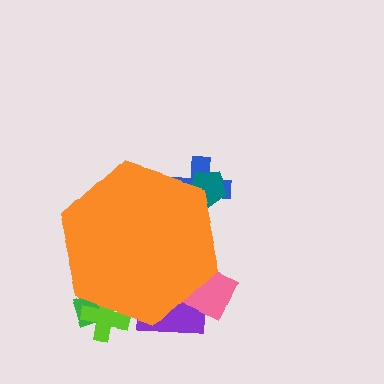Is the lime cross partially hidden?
Yes, the lime cross is partially hidden behind the orange hexagon.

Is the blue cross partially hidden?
Yes, the blue cross is partially hidden behind the orange hexagon.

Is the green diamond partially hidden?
Yes, the green diamond is partially hidden behind the orange hexagon.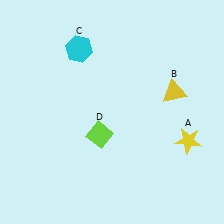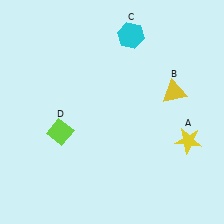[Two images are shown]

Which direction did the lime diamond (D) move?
The lime diamond (D) moved left.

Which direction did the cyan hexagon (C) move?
The cyan hexagon (C) moved right.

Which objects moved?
The objects that moved are: the cyan hexagon (C), the lime diamond (D).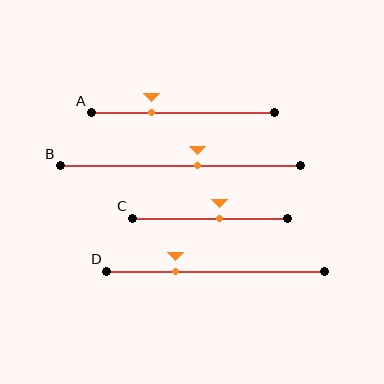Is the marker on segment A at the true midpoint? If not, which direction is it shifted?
No, the marker on segment A is shifted to the left by about 17% of the segment length.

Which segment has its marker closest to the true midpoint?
Segment C has its marker closest to the true midpoint.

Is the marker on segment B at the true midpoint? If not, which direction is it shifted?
No, the marker on segment B is shifted to the right by about 7% of the segment length.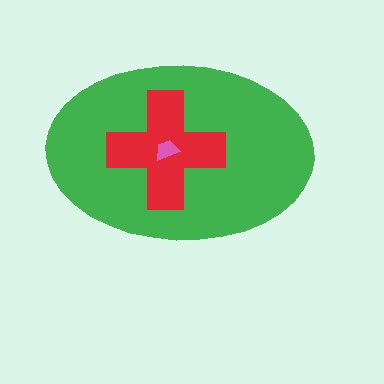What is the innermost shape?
The pink trapezoid.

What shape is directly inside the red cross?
The pink trapezoid.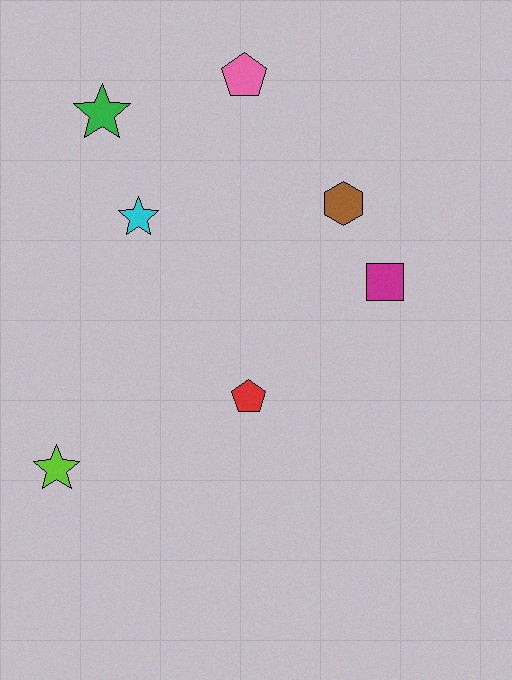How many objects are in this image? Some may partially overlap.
There are 7 objects.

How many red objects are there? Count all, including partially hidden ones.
There is 1 red object.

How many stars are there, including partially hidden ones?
There are 3 stars.